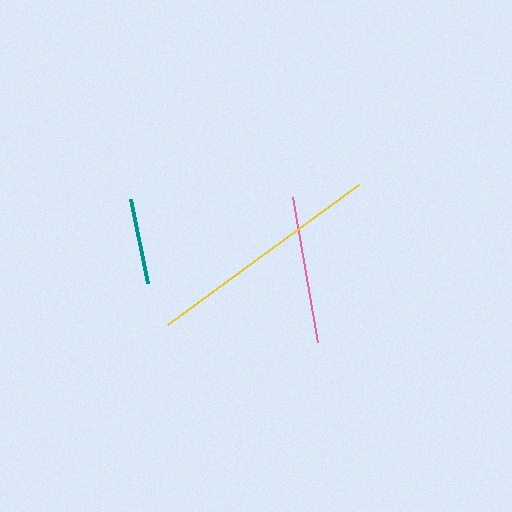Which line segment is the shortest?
The teal line is the shortest at approximately 86 pixels.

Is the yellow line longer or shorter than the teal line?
The yellow line is longer than the teal line.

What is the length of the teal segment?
The teal segment is approximately 86 pixels long.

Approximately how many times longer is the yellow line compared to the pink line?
The yellow line is approximately 1.6 times the length of the pink line.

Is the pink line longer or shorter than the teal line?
The pink line is longer than the teal line.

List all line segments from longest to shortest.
From longest to shortest: yellow, pink, teal.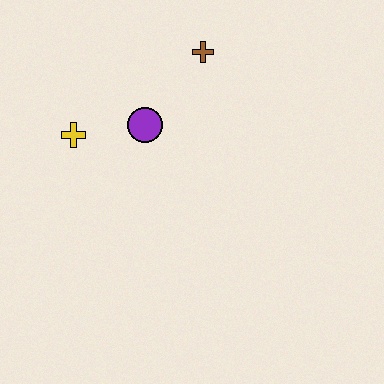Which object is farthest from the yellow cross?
The brown cross is farthest from the yellow cross.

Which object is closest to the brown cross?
The purple circle is closest to the brown cross.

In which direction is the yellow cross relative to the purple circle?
The yellow cross is to the left of the purple circle.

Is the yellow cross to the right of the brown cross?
No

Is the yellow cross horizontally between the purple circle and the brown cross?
No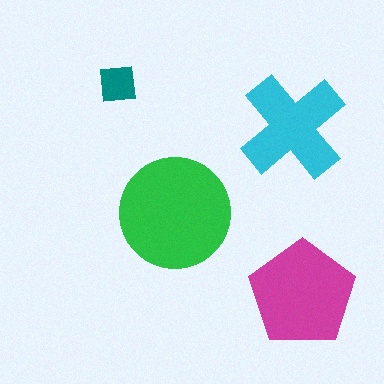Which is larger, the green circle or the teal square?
The green circle.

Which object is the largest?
The green circle.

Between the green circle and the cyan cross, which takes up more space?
The green circle.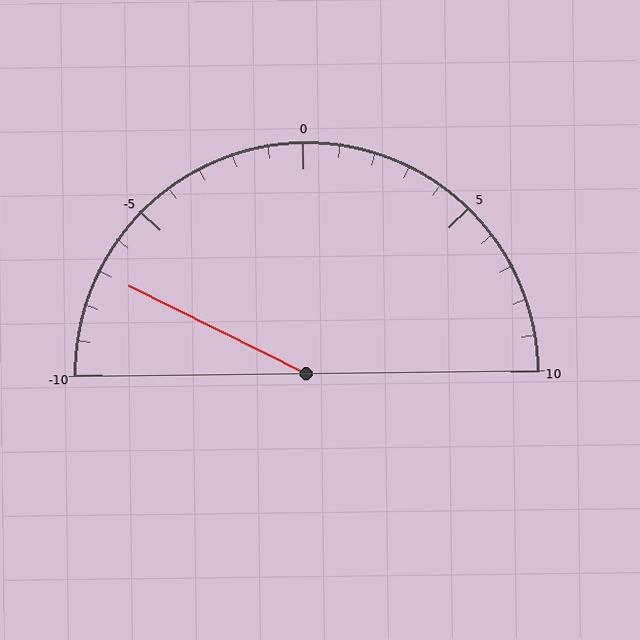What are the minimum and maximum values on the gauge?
The gauge ranges from -10 to 10.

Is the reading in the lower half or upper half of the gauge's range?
The reading is in the lower half of the range (-10 to 10).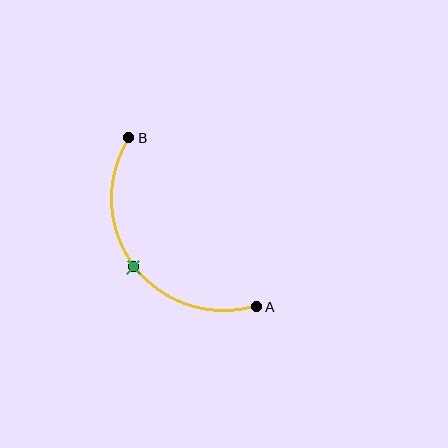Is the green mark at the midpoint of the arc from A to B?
Yes. The green mark lies on the arc at equal arc-length from both A and B — it is the arc midpoint.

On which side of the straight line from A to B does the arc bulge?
The arc bulges below and to the left of the straight line connecting A and B.